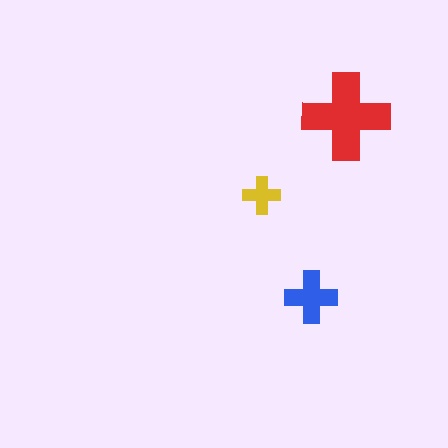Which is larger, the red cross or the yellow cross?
The red one.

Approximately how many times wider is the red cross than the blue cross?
About 1.5 times wider.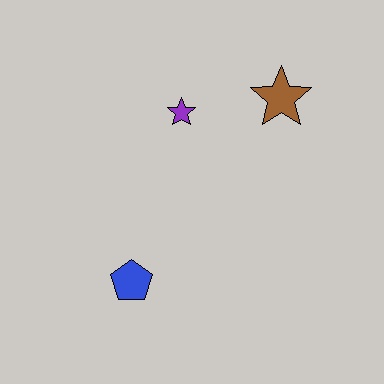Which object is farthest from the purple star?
The blue pentagon is farthest from the purple star.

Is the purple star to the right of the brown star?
No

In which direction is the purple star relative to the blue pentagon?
The purple star is above the blue pentagon.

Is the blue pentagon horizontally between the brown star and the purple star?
No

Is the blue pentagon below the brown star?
Yes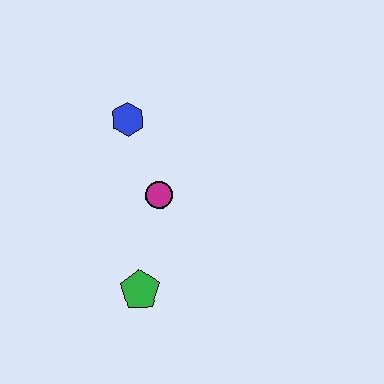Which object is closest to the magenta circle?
The blue hexagon is closest to the magenta circle.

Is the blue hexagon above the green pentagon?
Yes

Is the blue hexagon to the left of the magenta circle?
Yes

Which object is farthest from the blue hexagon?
The green pentagon is farthest from the blue hexagon.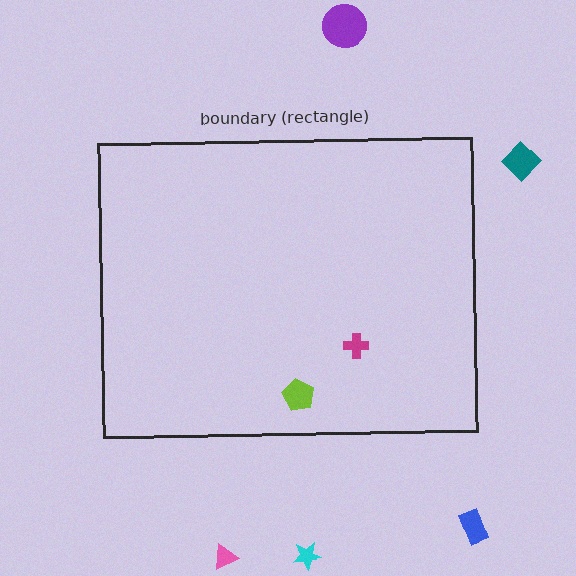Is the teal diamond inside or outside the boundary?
Outside.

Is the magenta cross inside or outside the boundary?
Inside.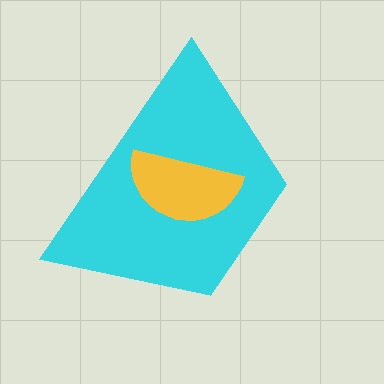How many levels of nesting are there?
2.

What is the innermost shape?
The yellow semicircle.